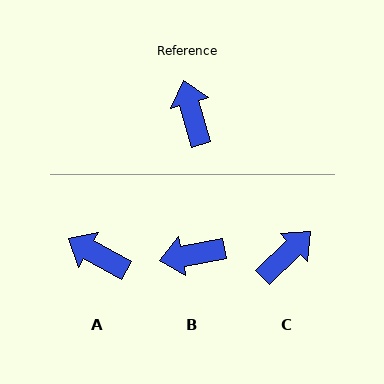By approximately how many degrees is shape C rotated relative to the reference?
Approximately 62 degrees clockwise.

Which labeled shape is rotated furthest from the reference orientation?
B, about 85 degrees away.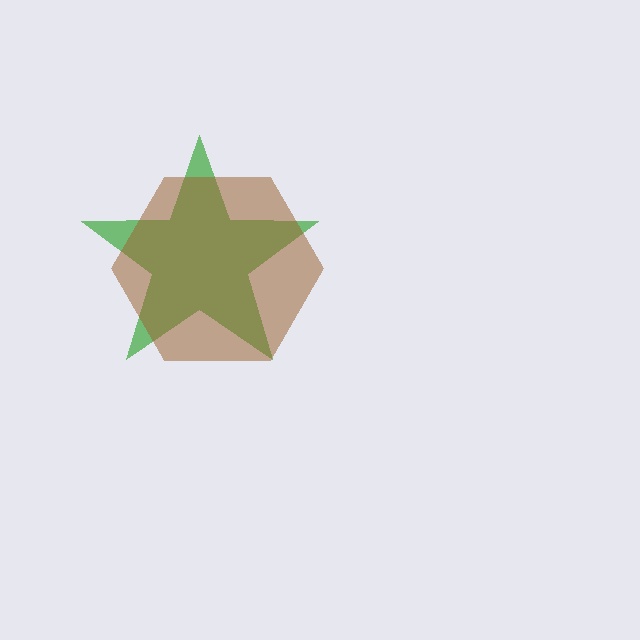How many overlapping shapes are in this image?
There are 2 overlapping shapes in the image.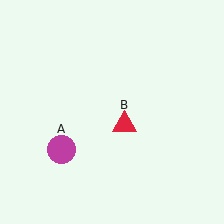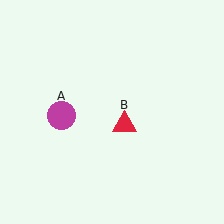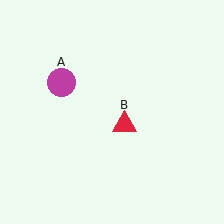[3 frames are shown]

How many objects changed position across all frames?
1 object changed position: magenta circle (object A).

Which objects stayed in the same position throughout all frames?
Red triangle (object B) remained stationary.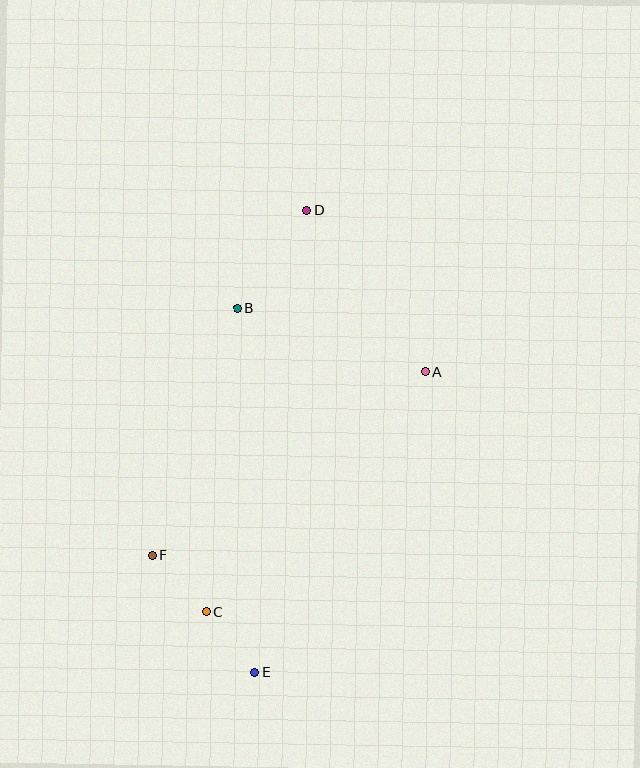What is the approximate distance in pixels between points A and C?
The distance between A and C is approximately 325 pixels.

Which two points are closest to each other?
Points C and E are closest to each other.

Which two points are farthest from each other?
Points D and E are farthest from each other.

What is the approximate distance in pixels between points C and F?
The distance between C and F is approximately 78 pixels.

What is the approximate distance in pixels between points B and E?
The distance between B and E is approximately 364 pixels.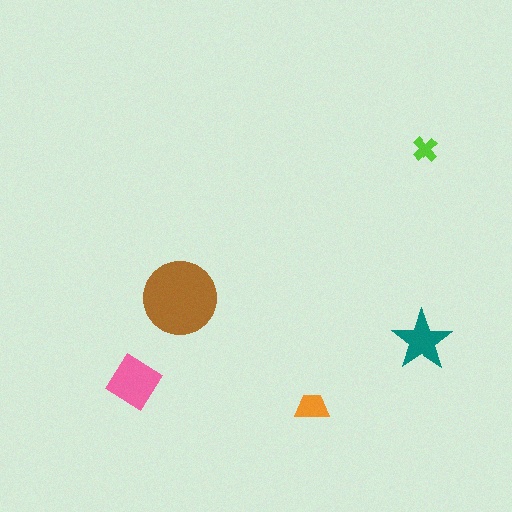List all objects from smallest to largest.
The lime cross, the orange trapezoid, the teal star, the pink diamond, the brown circle.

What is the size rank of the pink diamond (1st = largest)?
2nd.